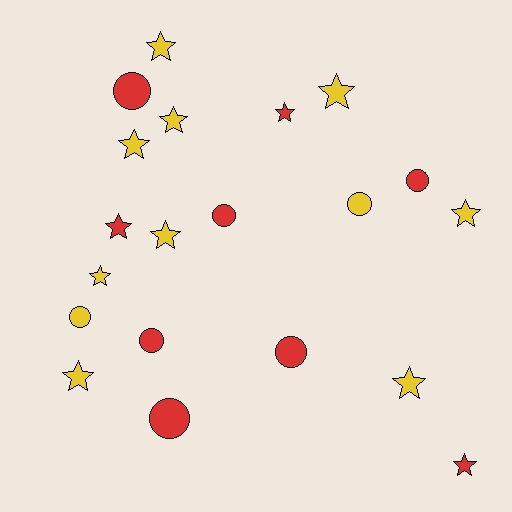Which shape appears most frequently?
Star, with 12 objects.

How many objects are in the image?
There are 20 objects.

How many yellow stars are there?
There are 9 yellow stars.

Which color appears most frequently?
Yellow, with 11 objects.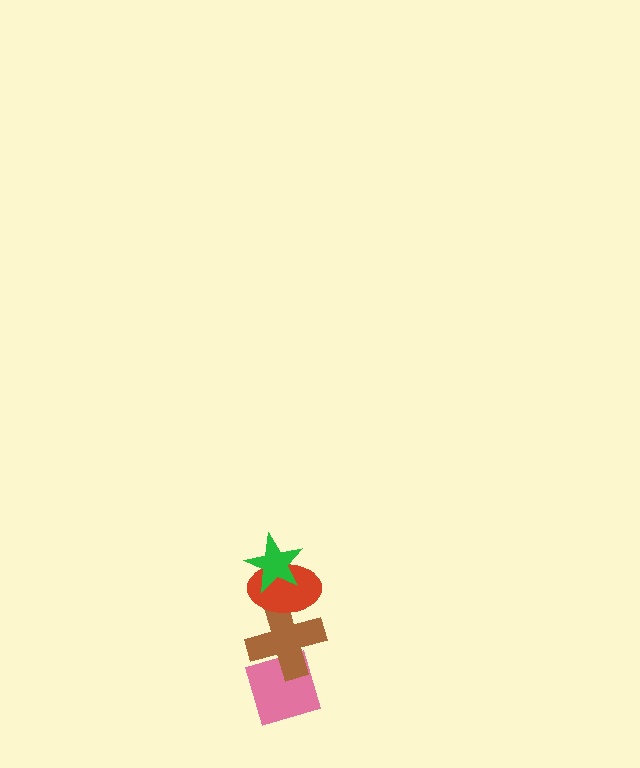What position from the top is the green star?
The green star is 1st from the top.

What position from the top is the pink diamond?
The pink diamond is 4th from the top.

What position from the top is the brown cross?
The brown cross is 3rd from the top.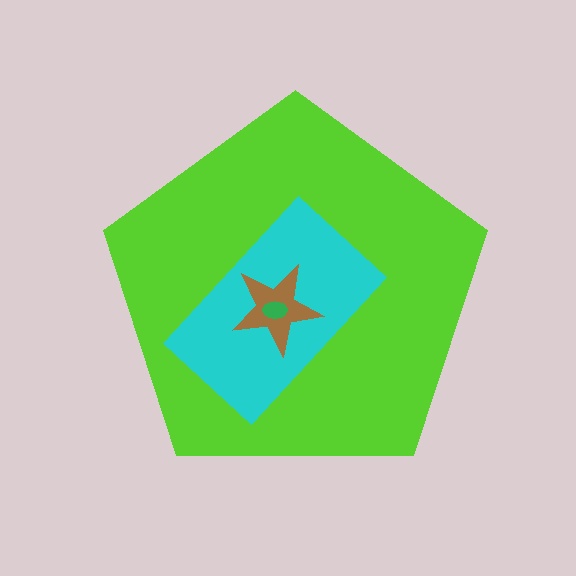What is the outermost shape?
The lime pentagon.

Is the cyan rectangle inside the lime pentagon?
Yes.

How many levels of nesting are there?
4.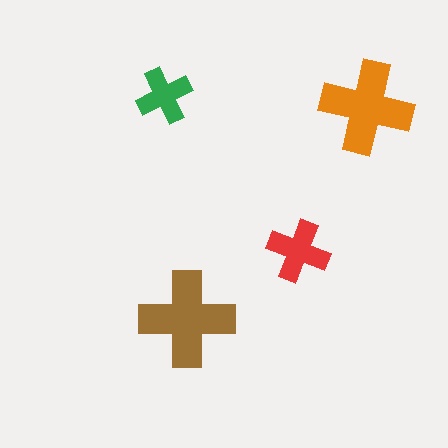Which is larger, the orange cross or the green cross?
The orange one.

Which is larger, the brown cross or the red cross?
The brown one.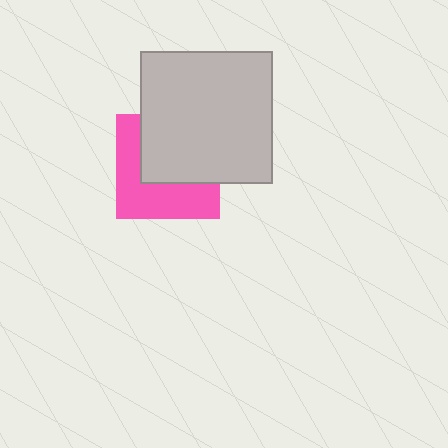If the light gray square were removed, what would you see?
You would see the complete pink square.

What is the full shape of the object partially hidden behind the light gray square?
The partially hidden object is a pink square.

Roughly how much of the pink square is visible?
About half of it is visible (roughly 49%).